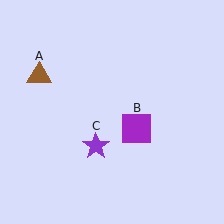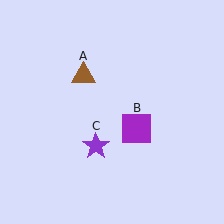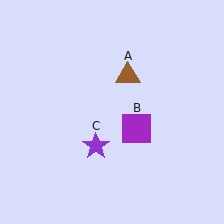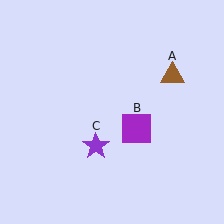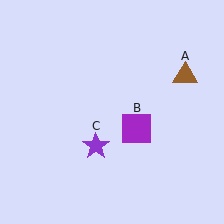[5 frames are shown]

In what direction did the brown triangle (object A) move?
The brown triangle (object A) moved right.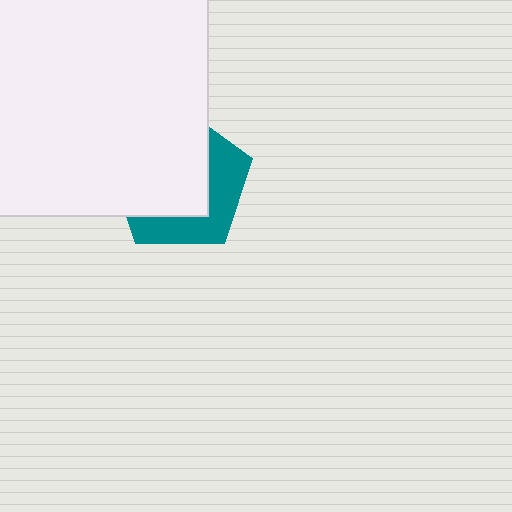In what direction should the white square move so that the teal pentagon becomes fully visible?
The white square should move toward the upper-left. That is the shortest direction to clear the overlap and leave the teal pentagon fully visible.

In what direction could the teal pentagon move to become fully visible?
The teal pentagon could move toward the lower-right. That would shift it out from behind the white square entirely.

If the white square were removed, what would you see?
You would see the complete teal pentagon.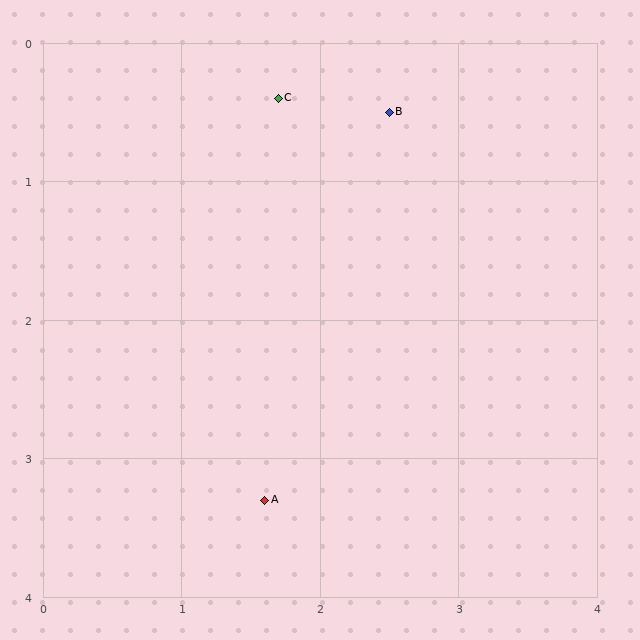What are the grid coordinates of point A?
Point A is at approximately (1.6, 3.3).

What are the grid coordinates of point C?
Point C is at approximately (1.7, 0.4).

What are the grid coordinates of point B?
Point B is at approximately (2.5, 0.5).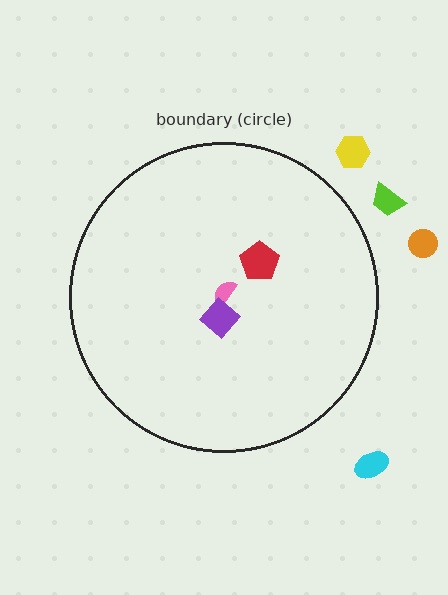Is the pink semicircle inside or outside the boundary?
Inside.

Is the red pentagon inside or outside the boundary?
Inside.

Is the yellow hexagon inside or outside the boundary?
Outside.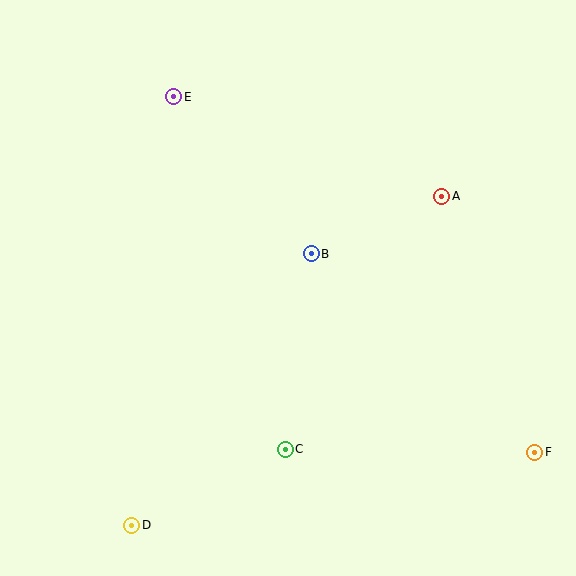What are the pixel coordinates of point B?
Point B is at (311, 254).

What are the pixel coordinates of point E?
Point E is at (174, 97).